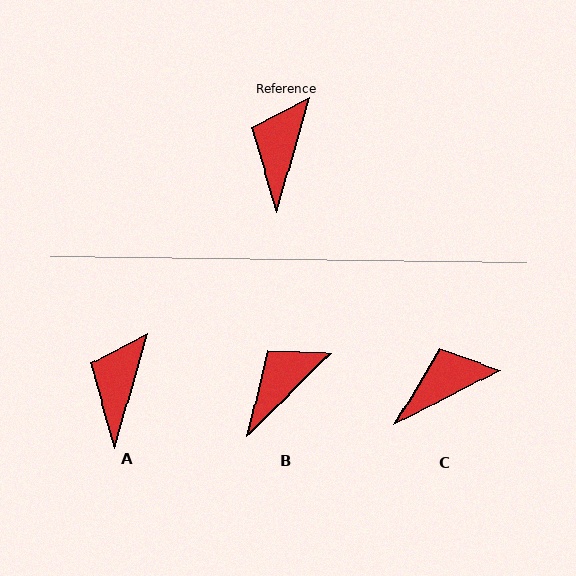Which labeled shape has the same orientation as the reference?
A.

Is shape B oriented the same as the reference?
No, it is off by about 30 degrees.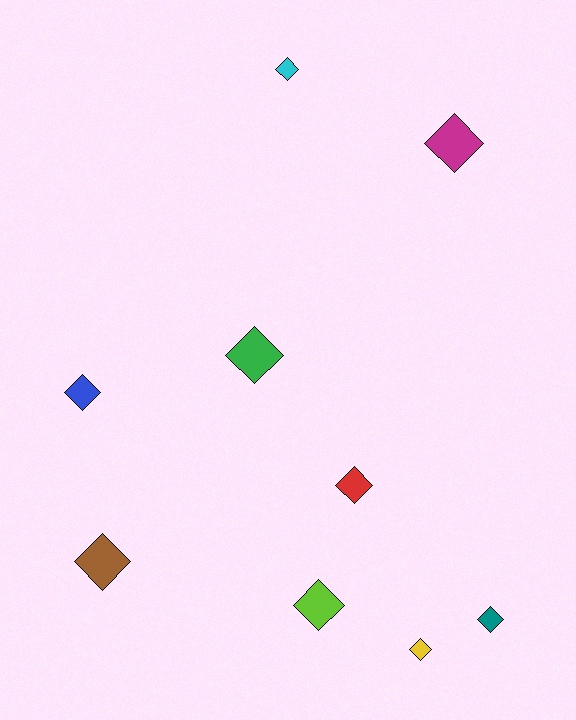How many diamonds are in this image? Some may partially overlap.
There are 9 diamonds.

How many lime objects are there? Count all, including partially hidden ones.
There is 1 lime object.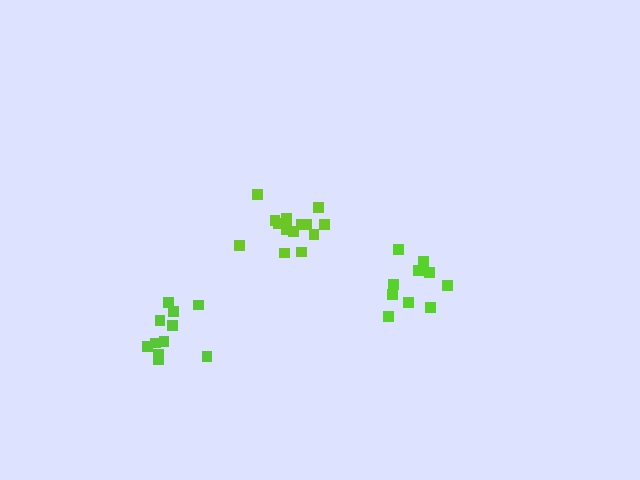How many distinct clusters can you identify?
There are 3 distinct clusters.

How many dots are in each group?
Group 1: 11 dots, Group 2: 14 dots, Group 3: 11 dots (36 total).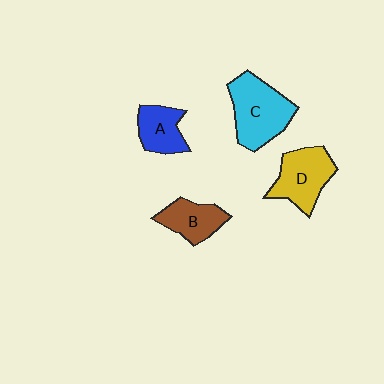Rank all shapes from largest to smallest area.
From largest to smallest: C (cyan), D (yellow), B (brown), A (blue).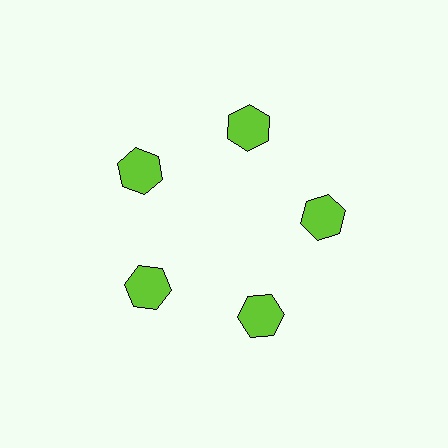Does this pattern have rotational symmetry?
Yes, this pattern has 5-fold rotational symmetry. It looks the same after rotating 72 degrees around the center.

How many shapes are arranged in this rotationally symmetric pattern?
There are 5 shapes, arranged in 5 groups of 1.